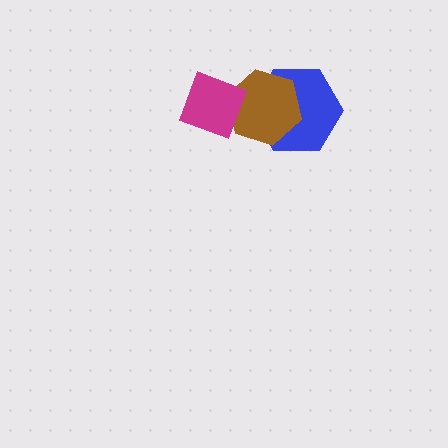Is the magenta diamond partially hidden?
No, no other shape covers it.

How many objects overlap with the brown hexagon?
2 objects overlap with the brown hexagon.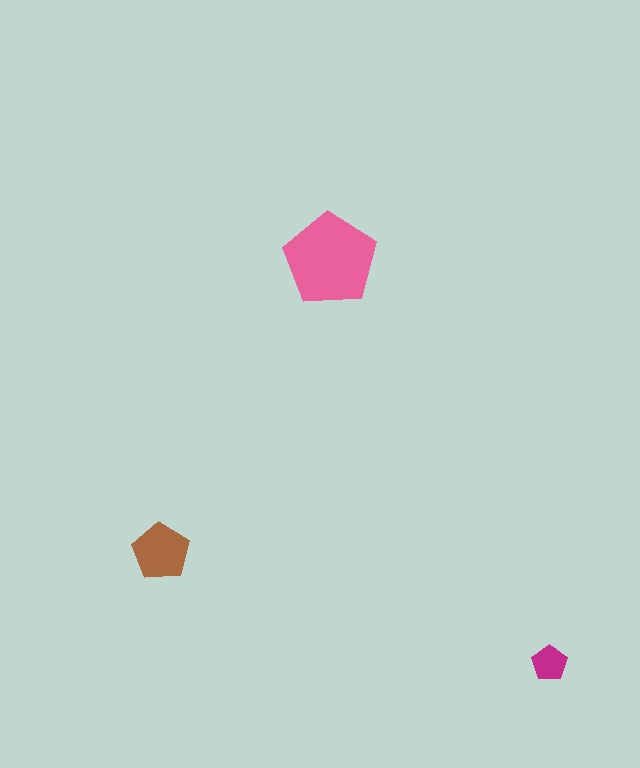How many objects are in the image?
There are 3 objects in the image.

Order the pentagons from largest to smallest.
the pink one, the brown one, the magenta one.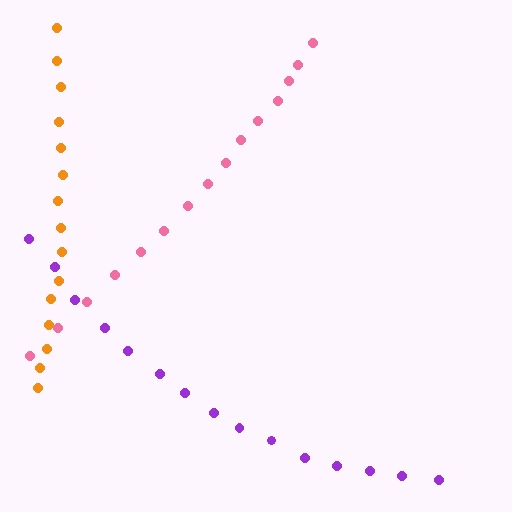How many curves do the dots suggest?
There are 3 distinct paths.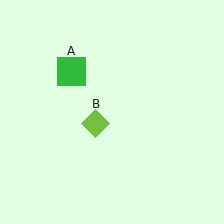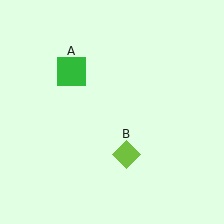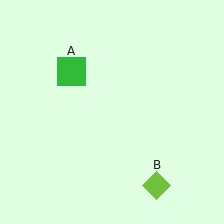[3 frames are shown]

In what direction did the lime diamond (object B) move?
The lime diamond (object B) moved down and to the right.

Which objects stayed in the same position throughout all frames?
Green square (object A) remained stationary.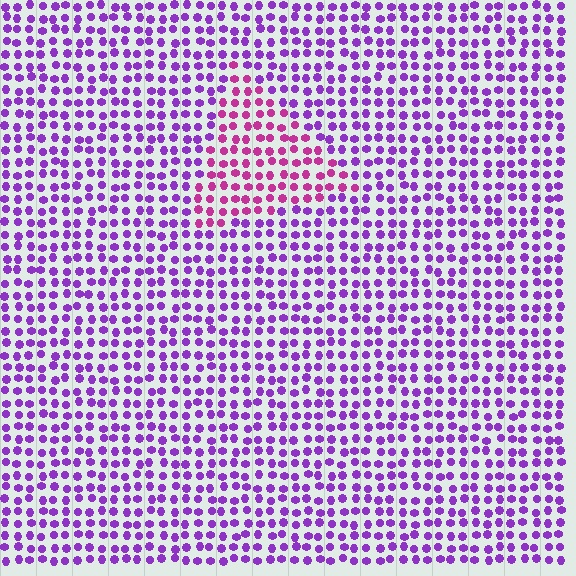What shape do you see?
I see a triangle.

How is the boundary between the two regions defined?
The boundary is defined purely by a slight shift in hue (about 40 degrees). Spacing, size, and orientation are identical on both sides.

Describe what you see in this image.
The image is filled with small purple elements in a uniform arrangement. A triangle-shaped region is visible where the elements are tinted to a slightly different hue, forming a subtle color boundary.